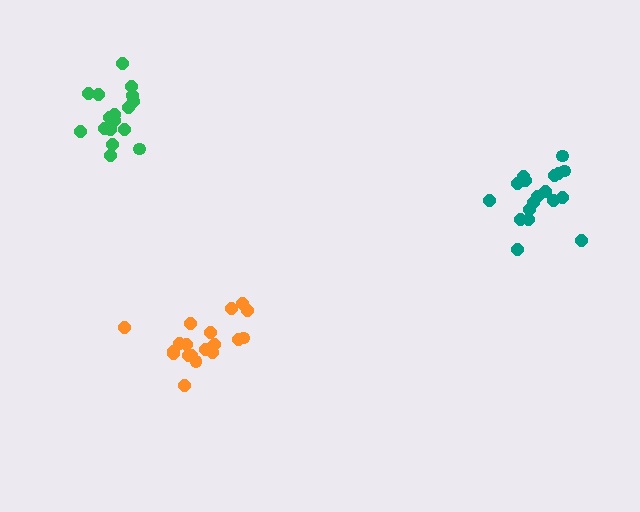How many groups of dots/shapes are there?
There are 3 groups.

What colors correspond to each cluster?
The clusters are colored: green, teal, orange.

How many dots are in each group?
Group 1: 17 dots, Group 2: 18 dots, Group 3: 19 dots (54 total).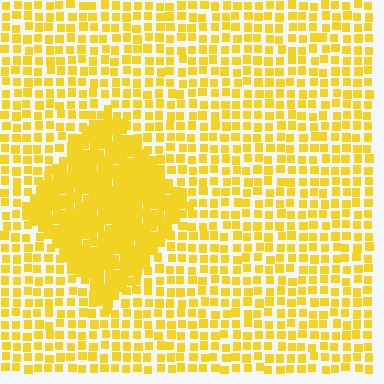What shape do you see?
I see a diamond.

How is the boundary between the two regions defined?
The boundary is defined by a change in element density (approximately 2.2x ratio). All elements are the same color, size, and shape.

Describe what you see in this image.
The image contains small yellow elements arranged at two different densities. A diamond-shaped region is visible where the elements are more densely packed than the surrounding area.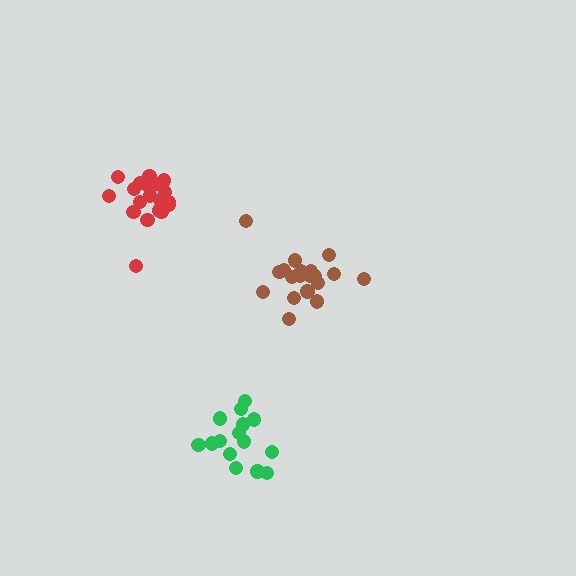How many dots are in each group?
Group 1: 15 dots, Group 2: 20 dots, Group 3: 19 dots (54 total).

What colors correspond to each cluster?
The clusters are colored: green, brown, red.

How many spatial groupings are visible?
There are 3 spatial groupings.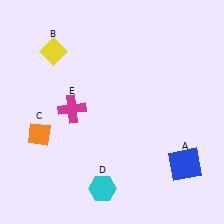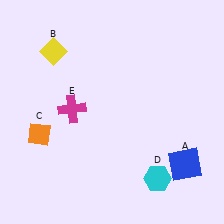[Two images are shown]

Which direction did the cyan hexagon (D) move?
The cyan hexagon (D) moved right.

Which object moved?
The cyan hexagon (D) moved right.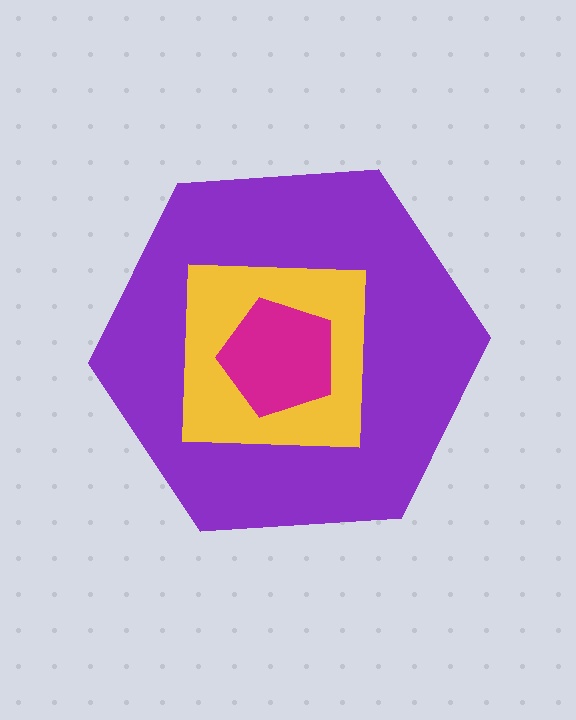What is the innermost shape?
The magenta pentagon.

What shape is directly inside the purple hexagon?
The yellow square.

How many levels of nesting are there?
3.